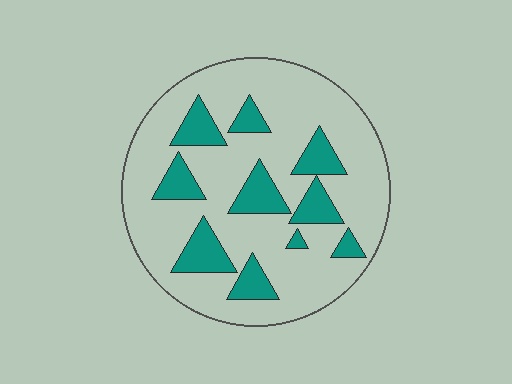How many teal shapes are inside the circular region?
10.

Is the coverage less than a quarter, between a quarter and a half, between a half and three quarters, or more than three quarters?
Less than a quarter.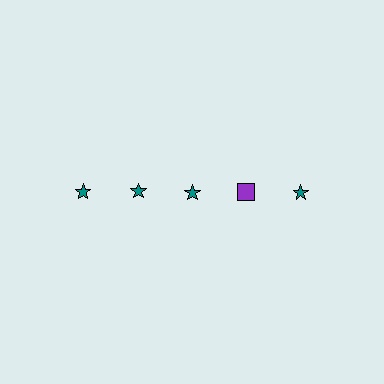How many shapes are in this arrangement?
There are 5 shapes arranged in a grid pattern.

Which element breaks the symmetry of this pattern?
The purple square in the top row, second from right column breaks the symmetry. All other shapes are teal stars.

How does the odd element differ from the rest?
It differs in both color (purple instead of teal) and shape (square instead of star).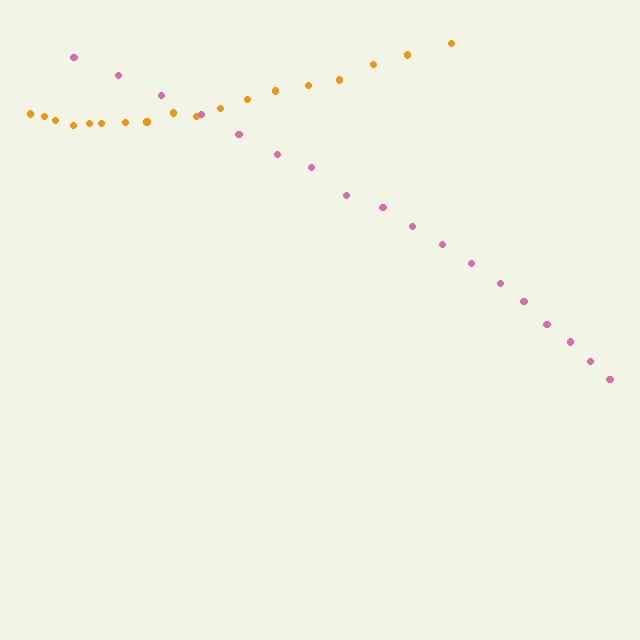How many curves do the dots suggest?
There are 2 distinct paths.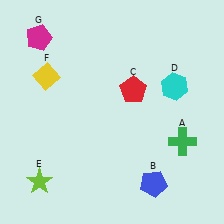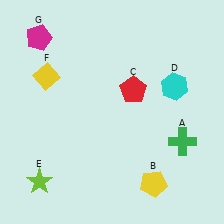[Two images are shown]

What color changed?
The pentagon (B) changed from blue in Image 1 to yellow in Image 2.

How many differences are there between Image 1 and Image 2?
There is 1 difference between the two images.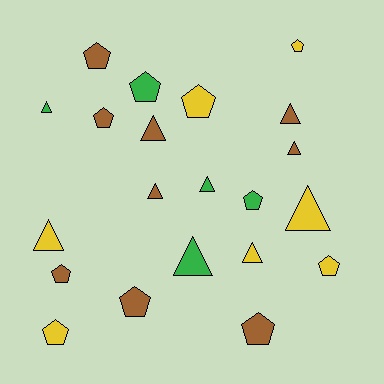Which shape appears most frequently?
Pentagon, with 11 objects.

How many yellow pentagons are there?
There are 4 yellow pentagons.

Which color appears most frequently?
Brown, with 9 objects.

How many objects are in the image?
There are 21 objects.